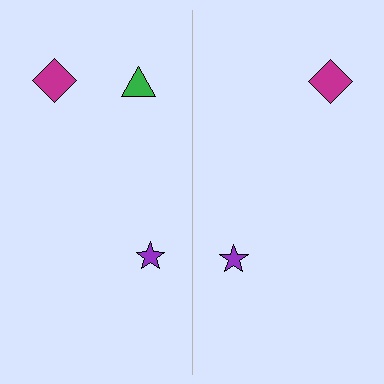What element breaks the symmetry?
A green triangle is missing from the right side.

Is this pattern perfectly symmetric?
No, the pattern is not perfectly symmetric. A green triangle is missing from the right side.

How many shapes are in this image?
There are 5 shapes in this image.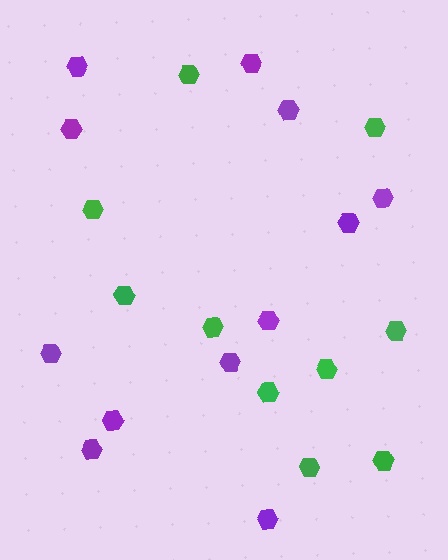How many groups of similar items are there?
There are 2 groups: one group of purple hexagons (12) and one group of green hexagons (10).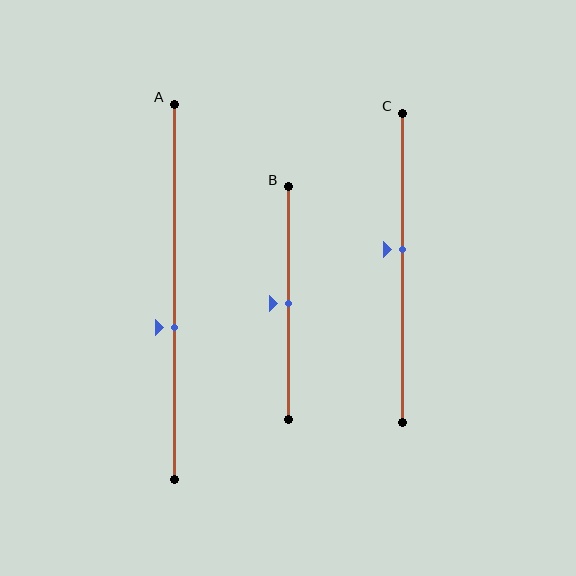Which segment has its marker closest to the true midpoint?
Segment B has its marker closest to the true midpoint.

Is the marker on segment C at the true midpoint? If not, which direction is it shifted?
No, the marker on segment C is shifted upward by about 6% of the segment length.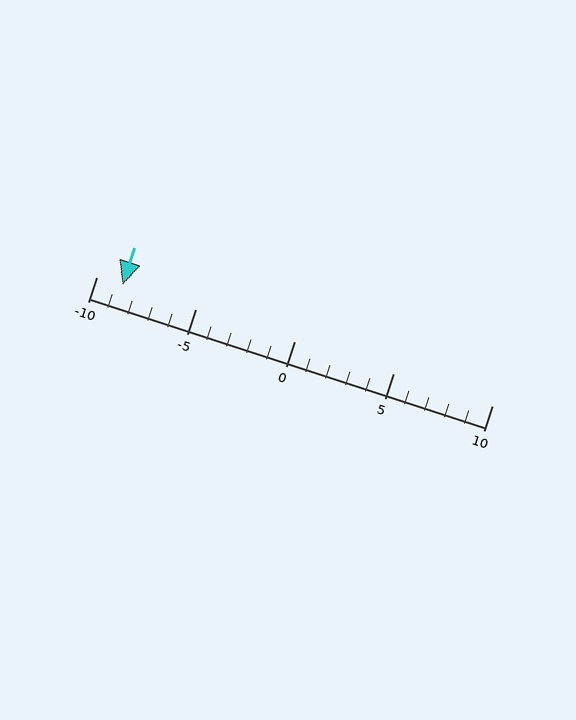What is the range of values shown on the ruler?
The ruler shows values from -10 to 10.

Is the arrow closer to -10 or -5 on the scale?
The arrow is closer to -10.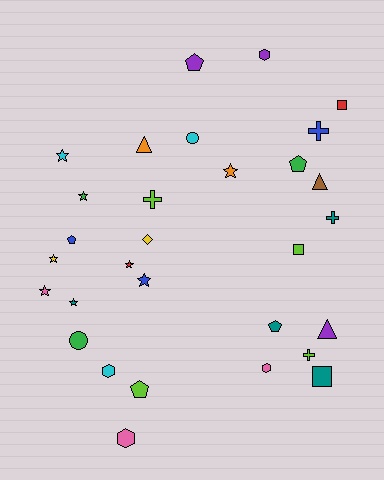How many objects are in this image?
There are 30 objects.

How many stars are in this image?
There are 8 stars.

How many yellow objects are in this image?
There are 2 yellow objects.